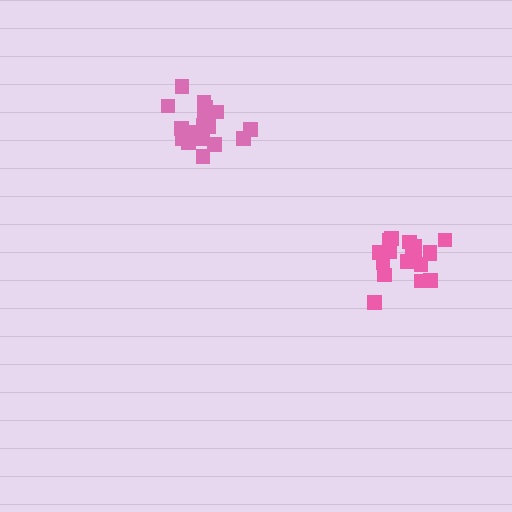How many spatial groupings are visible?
There are 2 spatial groupings.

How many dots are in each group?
Group 1: 18 dots, Group 2: 18 dots (36 total).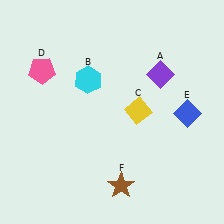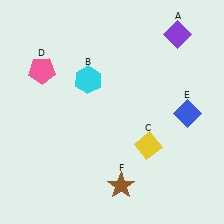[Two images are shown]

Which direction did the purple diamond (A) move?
The purple diamond (A) moved up.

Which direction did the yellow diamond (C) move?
The yellow diamond (C) moved down.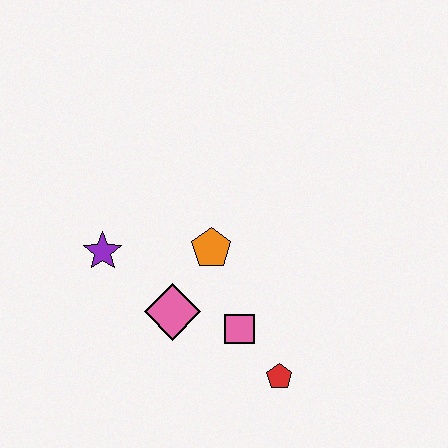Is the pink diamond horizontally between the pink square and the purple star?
Yes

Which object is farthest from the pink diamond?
The red pentagon is farthest from the pink diamond.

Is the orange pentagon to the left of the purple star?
No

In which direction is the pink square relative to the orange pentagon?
The pink square is below the orange pentagon.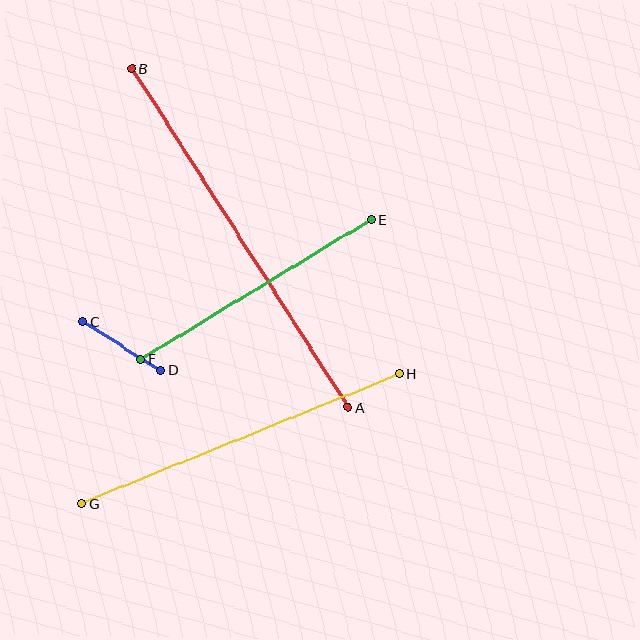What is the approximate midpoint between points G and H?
The midpoint is at approximately (240, 438) pixels.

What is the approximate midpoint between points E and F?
The midpoint is at approximately (256, 289) pixels.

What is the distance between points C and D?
The distance is approximately 92 pixels.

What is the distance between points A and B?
The distance is approximately 402 pixels.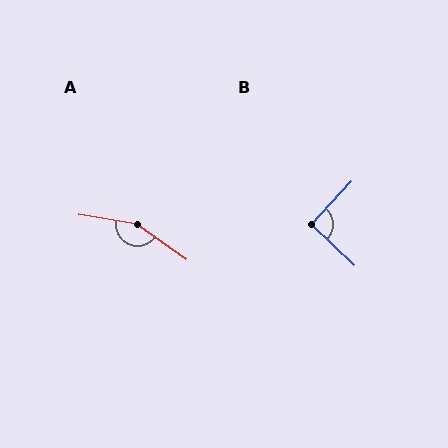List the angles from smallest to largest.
B (91°), A (153°).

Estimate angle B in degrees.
Approximately 91 degrees.